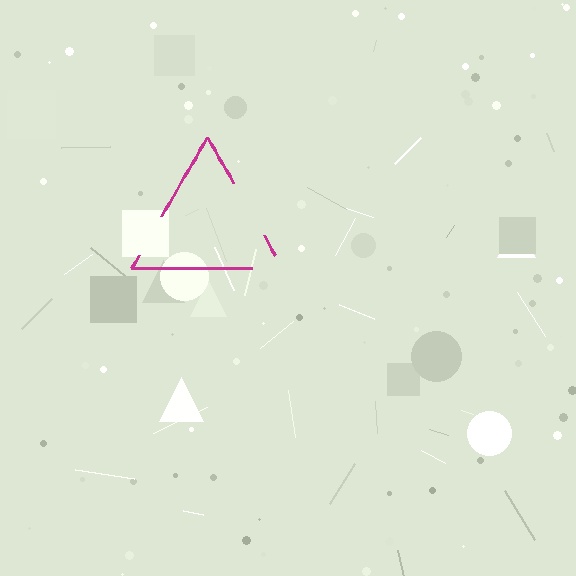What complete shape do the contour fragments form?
The contour fragments form a triangle.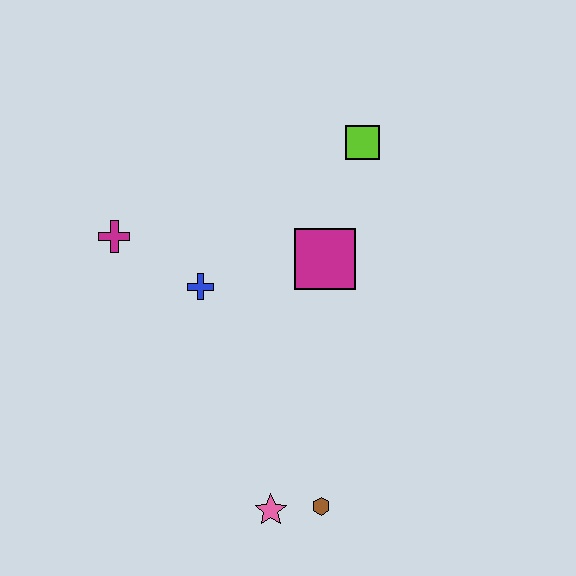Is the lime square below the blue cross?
No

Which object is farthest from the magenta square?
The pink star is farthest from the magenta square.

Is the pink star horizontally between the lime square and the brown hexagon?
No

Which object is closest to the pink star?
The brown hexagon is closest to the pink star.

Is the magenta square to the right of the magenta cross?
Yes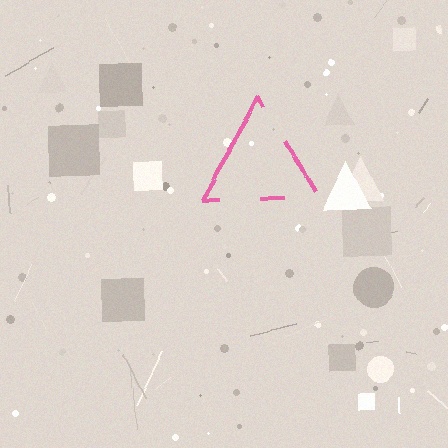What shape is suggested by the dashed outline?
The dashed outline suggests a triangle.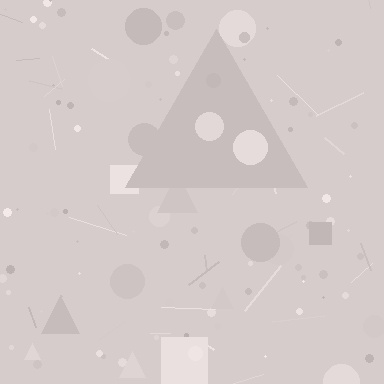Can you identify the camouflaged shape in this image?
The camouflaged shape is a triangle.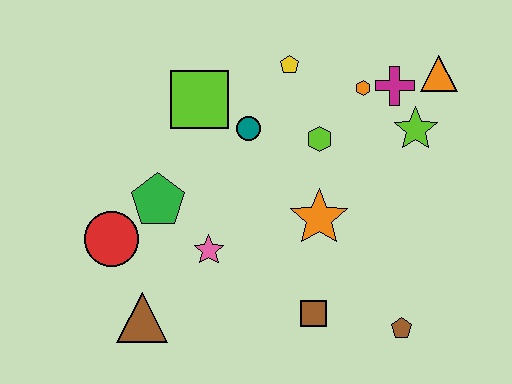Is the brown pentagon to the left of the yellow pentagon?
No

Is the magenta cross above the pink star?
Yes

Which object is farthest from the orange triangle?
The brown triangle is farthest from the orange triangle.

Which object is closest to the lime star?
The magenta cross is closest to the lime star.